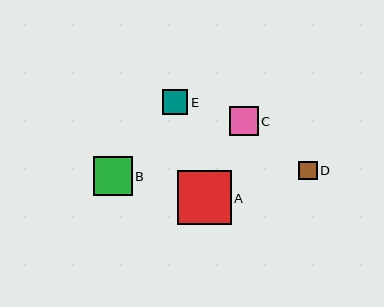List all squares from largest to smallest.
From largest to smallest: A, B, C, E, D.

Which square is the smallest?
Square D is the smallest with a size of approximately 18 pixels.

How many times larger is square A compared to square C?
Square A is approximately 1.9 times the size of square C.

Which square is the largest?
Square A is the largest with a size of approximately 54 pixels.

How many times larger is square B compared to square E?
Square B is approximately 1.5 times the size of square E.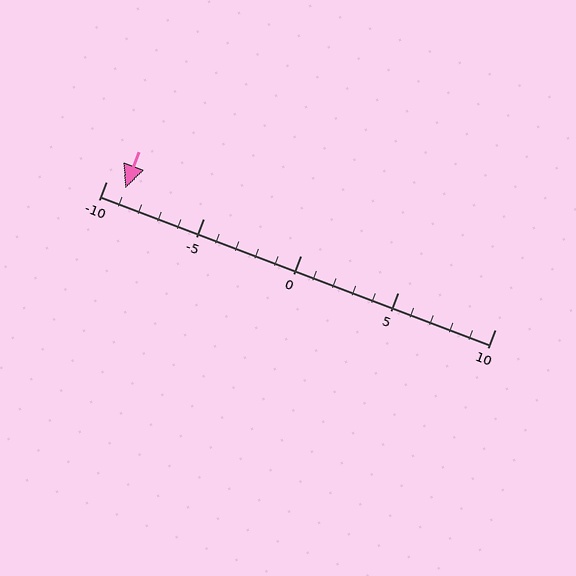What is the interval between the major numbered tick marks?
The major tick marks are spaced 5 units apart.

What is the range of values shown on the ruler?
The ruler shows values from -10 to 10.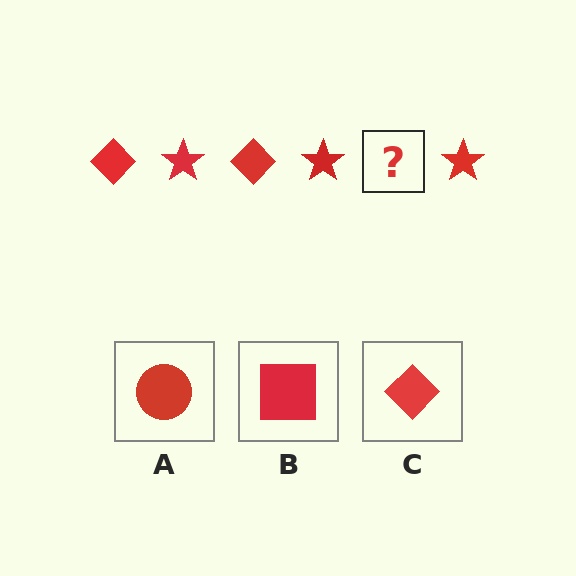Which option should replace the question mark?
Option C.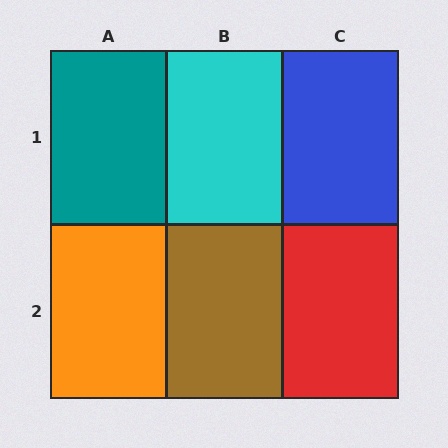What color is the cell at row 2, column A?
Orange.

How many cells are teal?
1 cell is teal.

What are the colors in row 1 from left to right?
Teal, cyan, blue.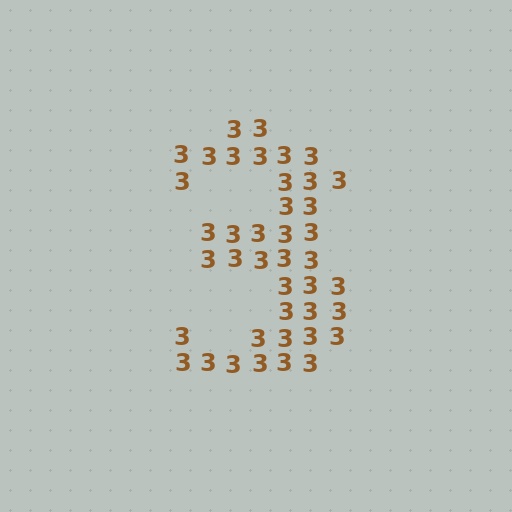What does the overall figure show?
The overall figure shows the digit 3.